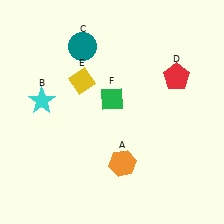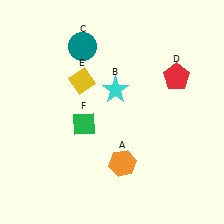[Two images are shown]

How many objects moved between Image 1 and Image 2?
2 objects moved between the two images.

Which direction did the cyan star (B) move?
The cyan star (B) moved right.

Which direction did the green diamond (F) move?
The green diamond (F) moved left.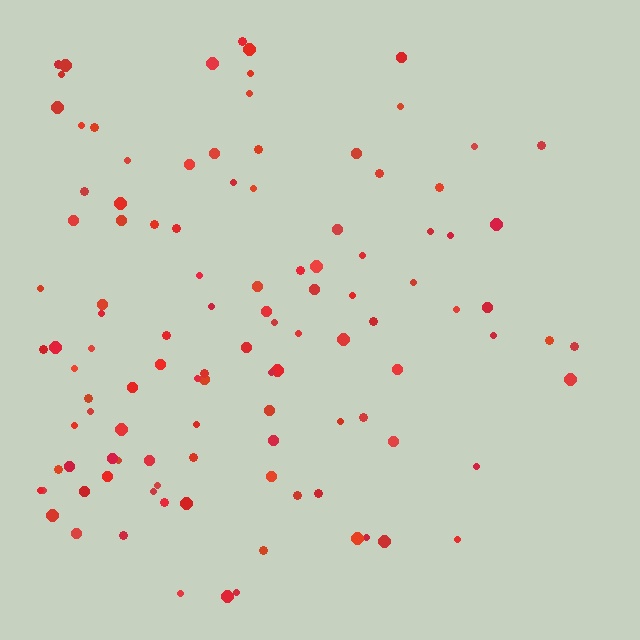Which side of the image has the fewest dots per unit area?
The right.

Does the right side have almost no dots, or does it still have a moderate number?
Still a moderate number, just noticeably fewer than the left.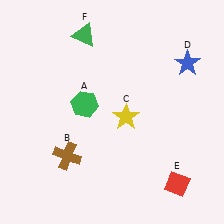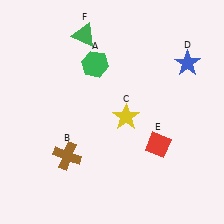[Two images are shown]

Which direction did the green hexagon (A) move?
The green hexagon (A) moved up.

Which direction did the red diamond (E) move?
The red diamond (E) moved up.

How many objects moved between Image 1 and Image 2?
2 objects moved between the two images.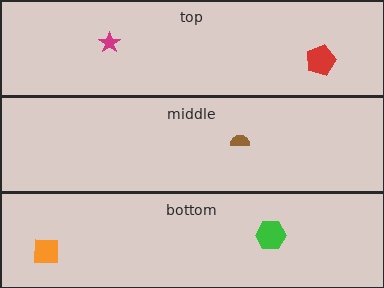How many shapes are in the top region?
2.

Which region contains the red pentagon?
The top region.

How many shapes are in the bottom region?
2.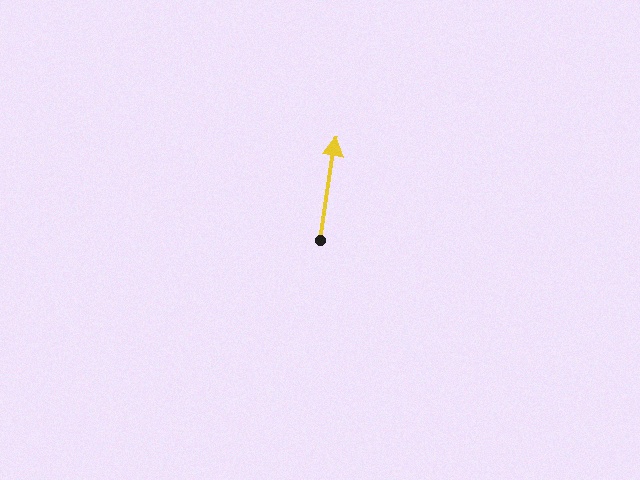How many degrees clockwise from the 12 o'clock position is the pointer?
Approximately 9 degrees.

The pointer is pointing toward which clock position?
Roughly 12 o'clock.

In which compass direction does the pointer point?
North.